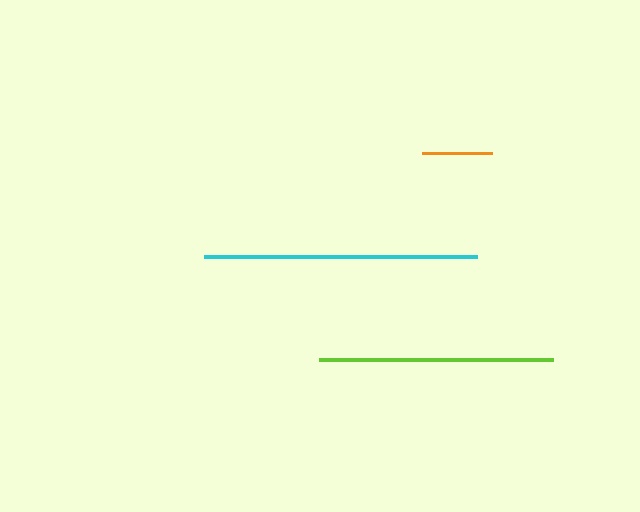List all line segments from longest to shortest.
From longest to shortest: cyan, lime, orange.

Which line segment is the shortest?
The orange line is the shortest at approximately 70 pixels.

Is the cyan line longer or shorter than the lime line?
The cyan line is longer than the lime line.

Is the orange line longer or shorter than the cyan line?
The cyan line is longer than the orange line.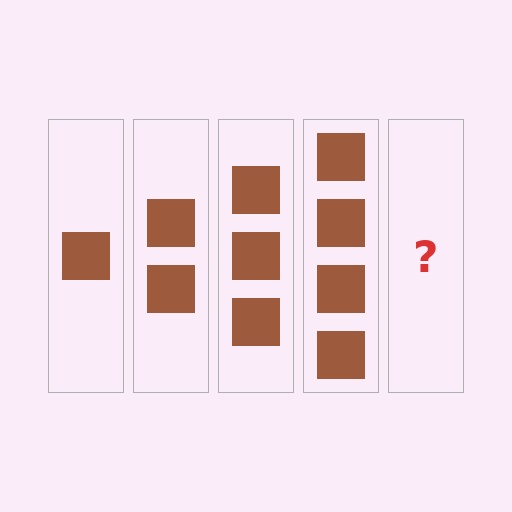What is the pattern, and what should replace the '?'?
The pattern is that each step adds one more square. The '?' should be 5 squares.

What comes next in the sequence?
The next element should be 5 squares.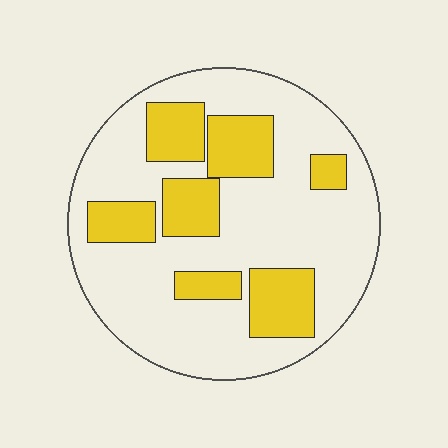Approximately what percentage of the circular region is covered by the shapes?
Approximately 30%.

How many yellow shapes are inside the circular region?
7.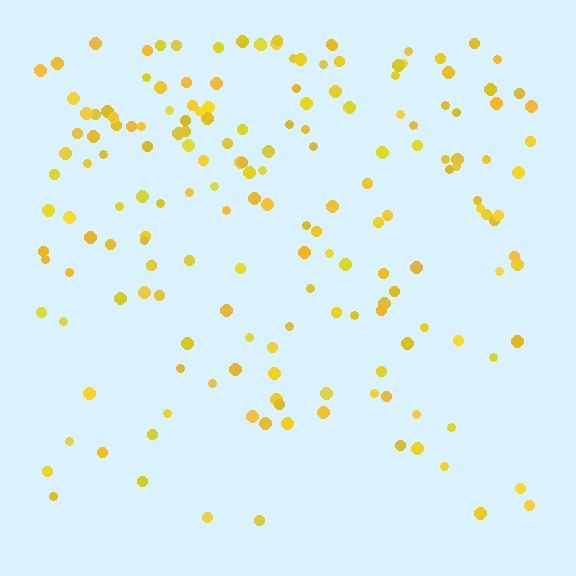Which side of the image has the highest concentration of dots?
The top.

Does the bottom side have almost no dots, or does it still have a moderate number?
Still a moderate number, just noticeably fewer than the top.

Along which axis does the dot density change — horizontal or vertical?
Vertical.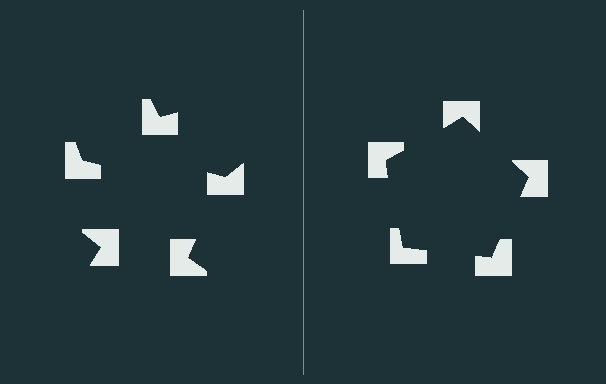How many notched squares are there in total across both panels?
10 — 5 on each side.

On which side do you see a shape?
An illusory pentagon appears on the right side. On the left side the wedge cuts are rotated, so no coherent shape forms.